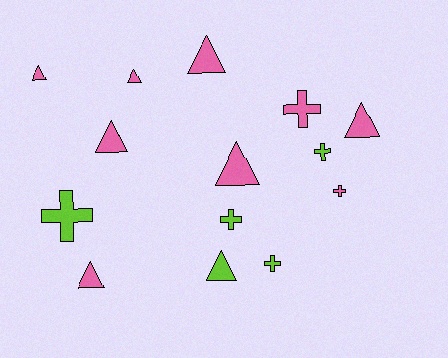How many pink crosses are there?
There are 2 pink crosses.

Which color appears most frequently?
Pink, with 9 objects.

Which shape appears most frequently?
Triangle, with 8 objects.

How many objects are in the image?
There are 14 objects.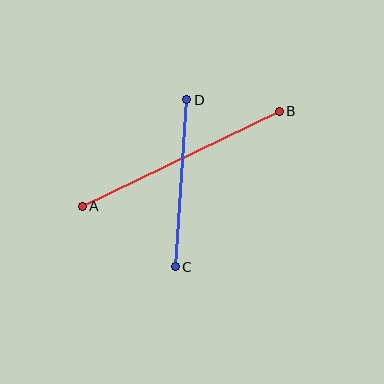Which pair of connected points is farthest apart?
Points A and B are farthest apart.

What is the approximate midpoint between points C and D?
The midpoint is at approximately (181, 183) pixels.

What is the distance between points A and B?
The distance is approximately 218 pixels.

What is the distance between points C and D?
The distance is approximately 167 pixels.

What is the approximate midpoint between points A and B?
The midpoint is at approximately (181, 159) pixels.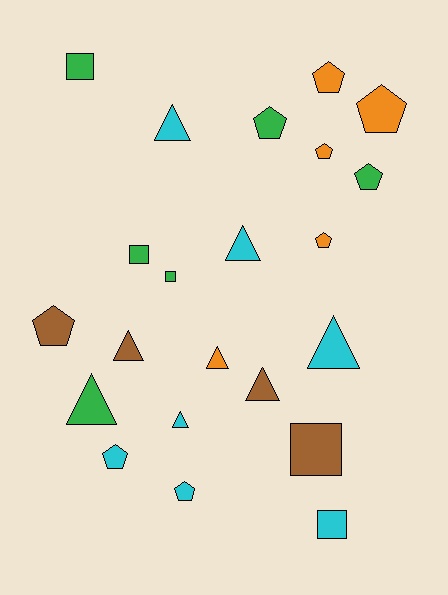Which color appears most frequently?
Cyan, with 7 objects.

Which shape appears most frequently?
Pentagon, with 9 objects.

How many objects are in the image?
There are 22 objects.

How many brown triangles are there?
There are 2 brown triangles.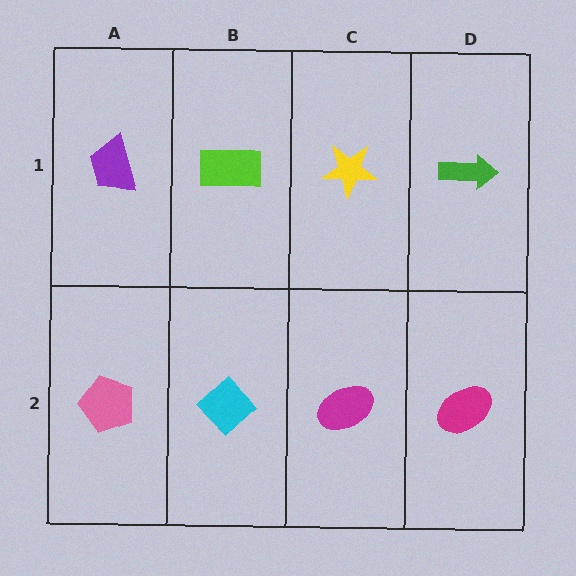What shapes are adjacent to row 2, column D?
A green arrow (row 1, column D), a magenta ellipse (row 2, column C).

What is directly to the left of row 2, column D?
A magenta ellipse.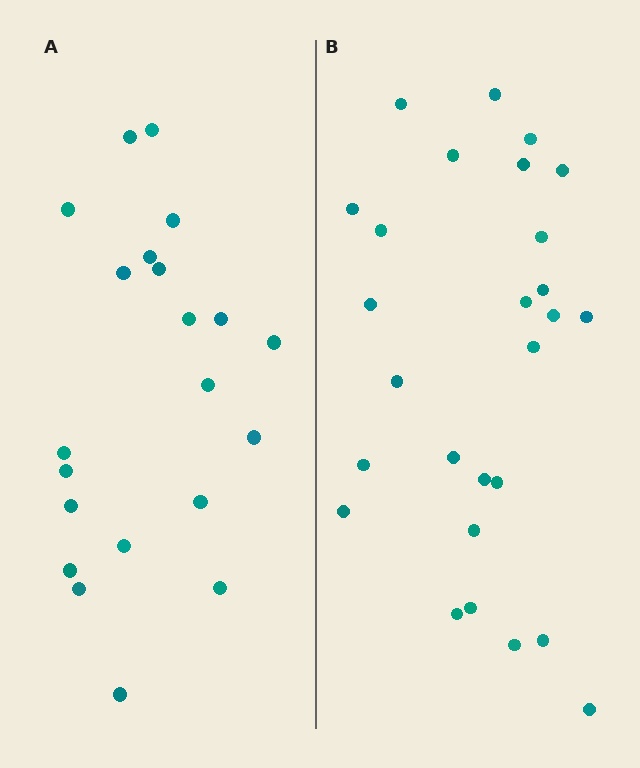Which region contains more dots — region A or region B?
Region B (the right region) has more dots.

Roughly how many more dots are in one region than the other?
Region B has about 6 more dots than region A.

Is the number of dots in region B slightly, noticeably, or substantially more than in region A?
Region B has noticeably more, but not dramatically so. The ratio is roughly 1.3 to 1.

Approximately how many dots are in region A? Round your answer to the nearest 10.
About 20 dots. (The exact count is 21, which rounds to 20.)